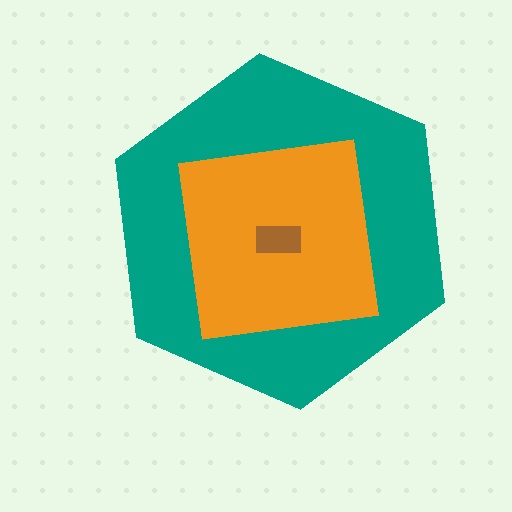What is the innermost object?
The brown rectangle.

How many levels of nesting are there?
3.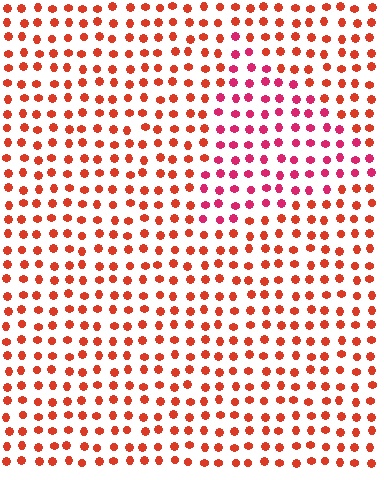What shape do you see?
I see a triangle.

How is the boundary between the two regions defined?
The boundary is defined purely by a slight shift in hue (about 32 degrees). Spacing, size, and orientation are identical on both sides.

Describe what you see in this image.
The image is filled with small red elements in a uniform arrangement. A triangle-shaped region is visible where the elements are tinted to a slightly different hue, forming a subtle color boundary.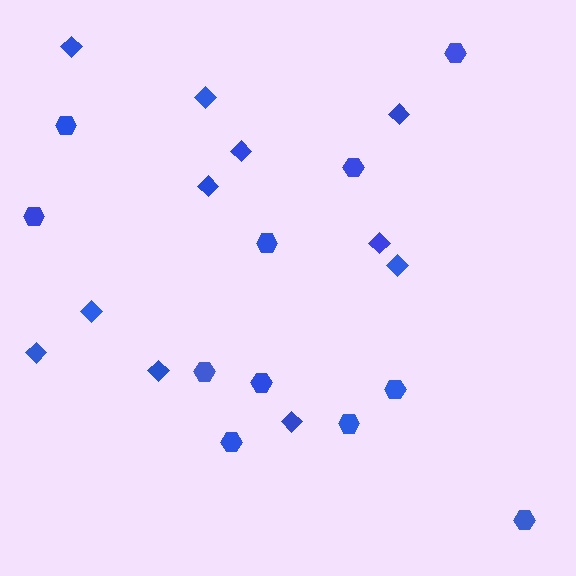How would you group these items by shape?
There are 2 groups: one group of hexagons (11) and one group of diamonds (11).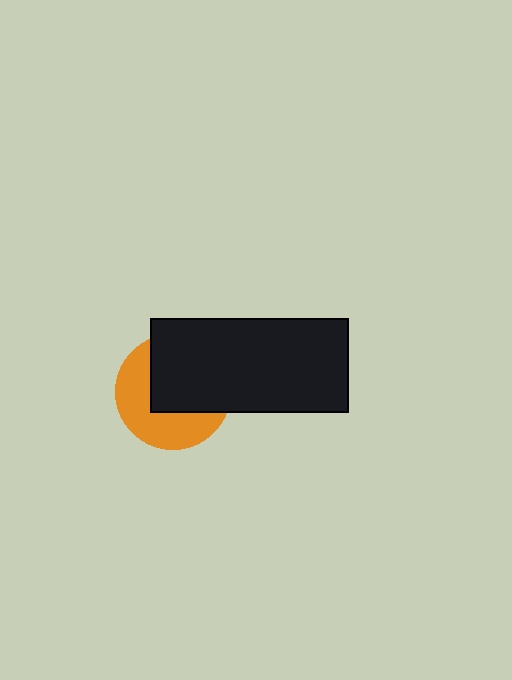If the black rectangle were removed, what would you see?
You would see the complete orange circle.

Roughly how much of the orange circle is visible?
About half of it is visible (roughly 46%).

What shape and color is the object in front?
The object in front is a black rectangle.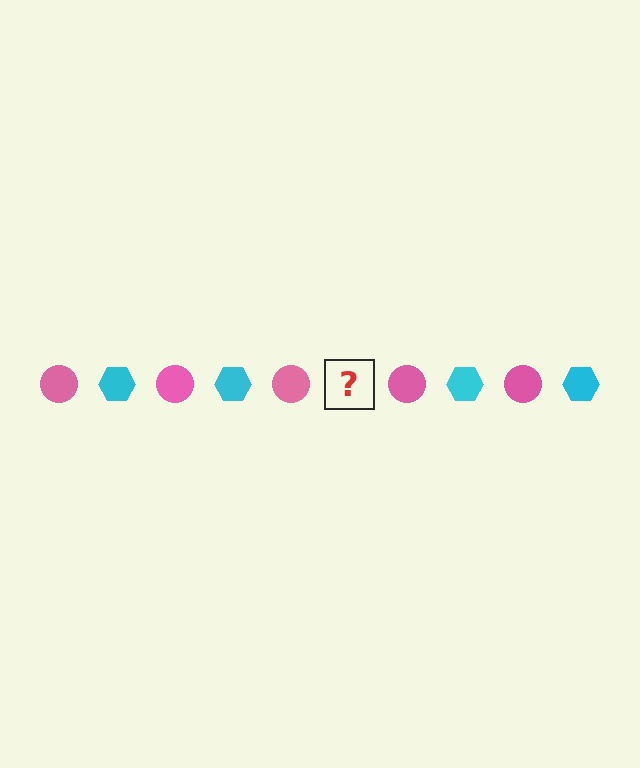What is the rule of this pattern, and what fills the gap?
The rule is that the pattern alternates between pink circle and cyan hexagon. The gap should be filled with a cyan hexagon.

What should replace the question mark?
The question mark should be replaced with a cyan hexagon.